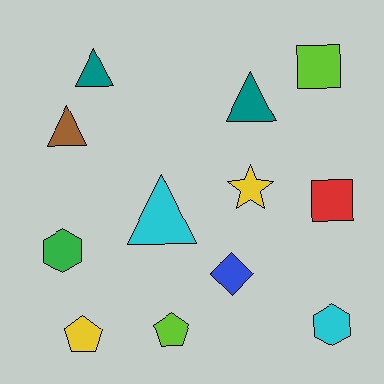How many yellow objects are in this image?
There are 2 yellow objects.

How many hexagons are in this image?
There are 2 hexagons.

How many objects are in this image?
There are 12 objects.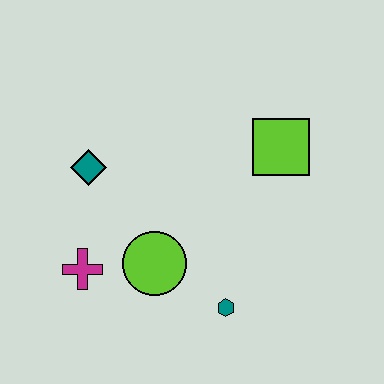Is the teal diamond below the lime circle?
No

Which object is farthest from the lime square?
The magenta cross is farthest from the lime square.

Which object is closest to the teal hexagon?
The lime circle is closest to the teal hexagon.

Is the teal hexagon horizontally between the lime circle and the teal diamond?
No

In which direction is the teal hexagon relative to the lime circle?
The teal hexagon is to the right of the lime circle.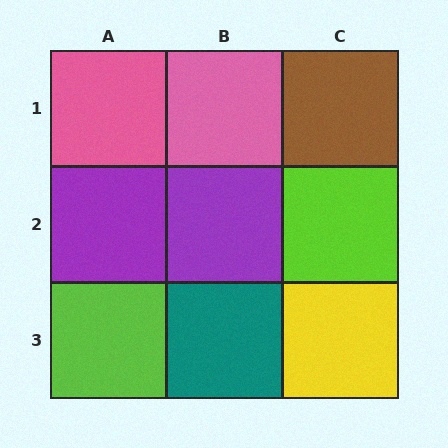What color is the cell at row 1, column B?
Pink.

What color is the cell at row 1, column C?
Brown.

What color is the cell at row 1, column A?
Pink.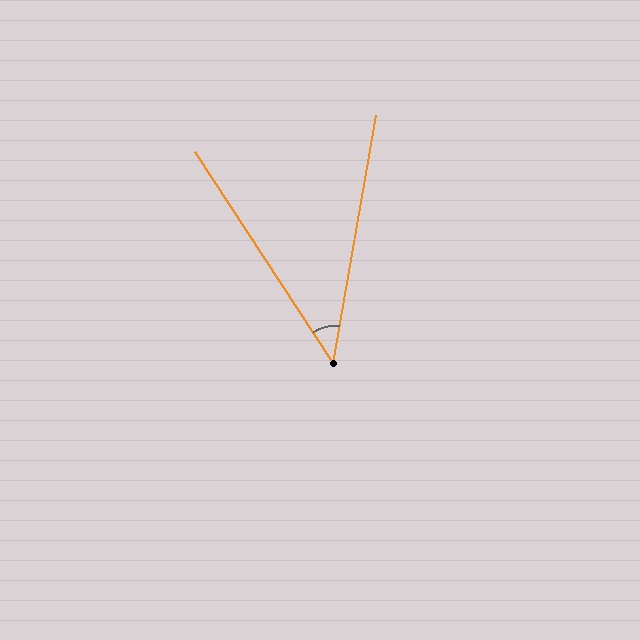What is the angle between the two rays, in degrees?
Approximately 43 degrees.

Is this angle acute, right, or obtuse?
It is acute.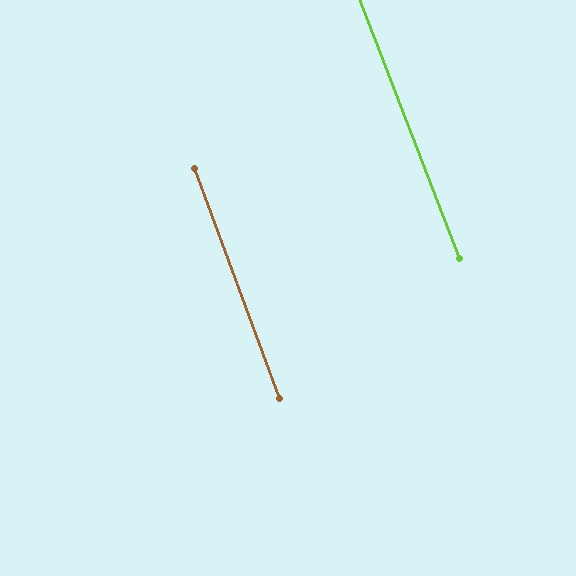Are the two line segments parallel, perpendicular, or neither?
Parallel — their directions differ by only 0.8°.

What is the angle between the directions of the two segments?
Approximately 1 degree.